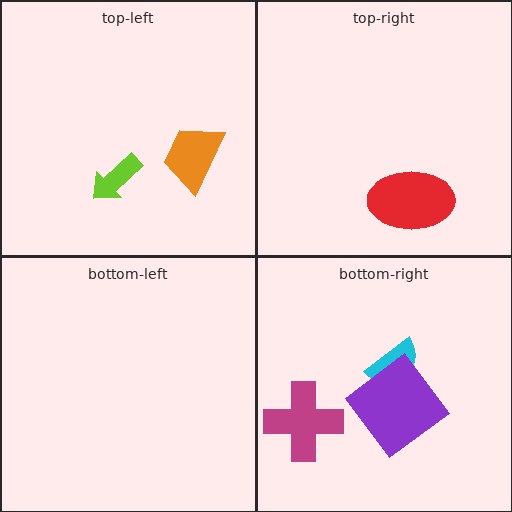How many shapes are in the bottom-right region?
3.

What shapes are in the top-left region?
The orange trapezoid, the lime arrow.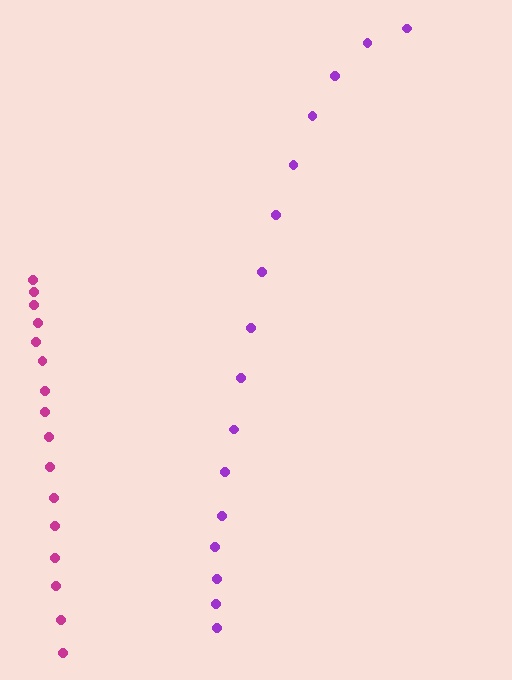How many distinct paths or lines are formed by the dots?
There are 2 distinct paths.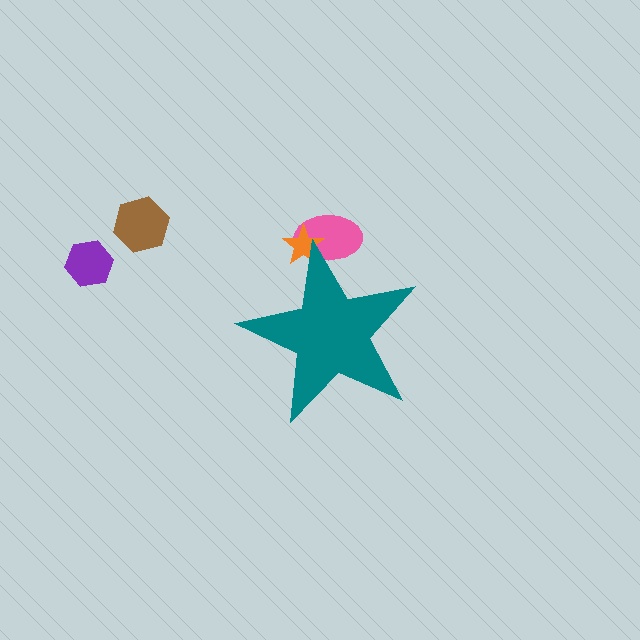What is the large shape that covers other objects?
A teal star.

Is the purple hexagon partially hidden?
No, the purple hexagon is fully visible.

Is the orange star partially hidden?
Yes, the orange star is partially hidden behind the teal star.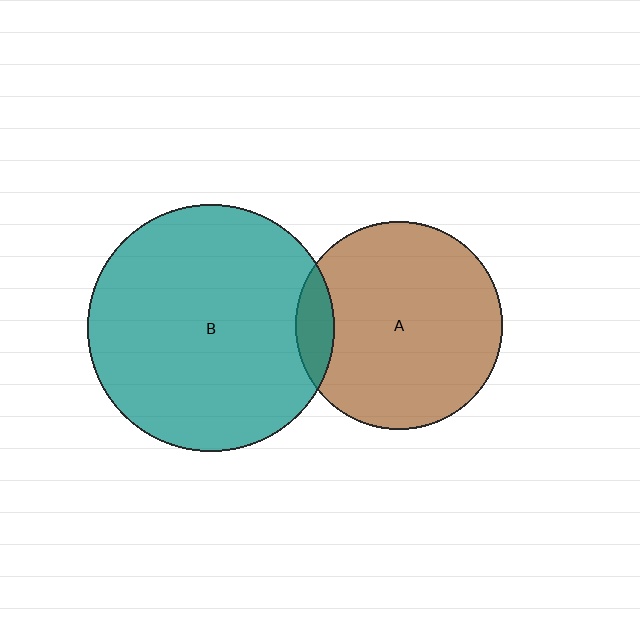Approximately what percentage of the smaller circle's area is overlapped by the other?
Approximately 10%.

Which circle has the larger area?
Circle B (teal).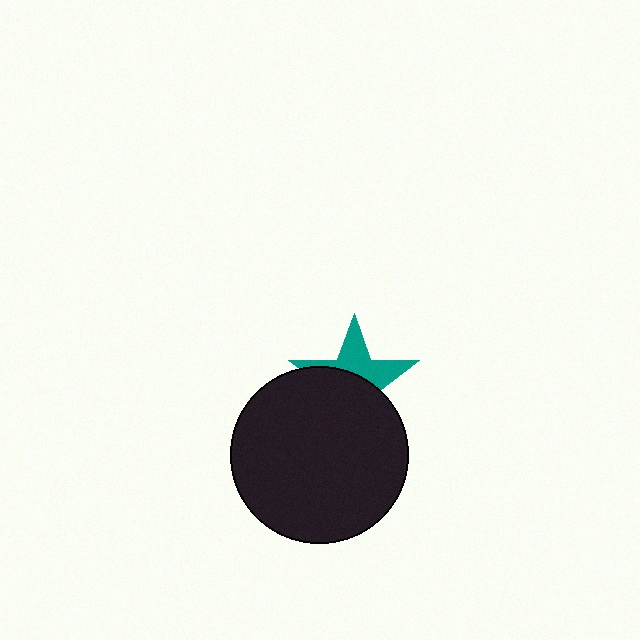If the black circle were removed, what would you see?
You would see the complete teal star.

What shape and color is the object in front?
The object in front is a black circle.